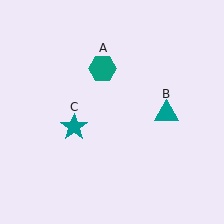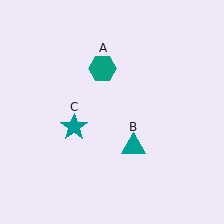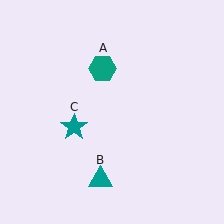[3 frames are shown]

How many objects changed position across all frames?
1 object changed position: teal triangle (object B).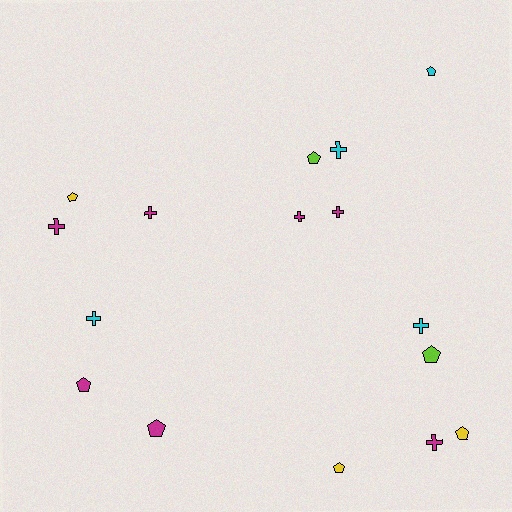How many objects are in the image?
There are 16 objects.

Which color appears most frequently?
Magenta, with 7 objects.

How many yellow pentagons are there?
There are 3 yellow pentagons.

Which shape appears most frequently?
Cross, with 8 objects.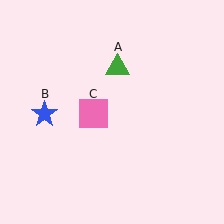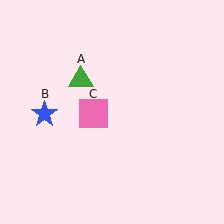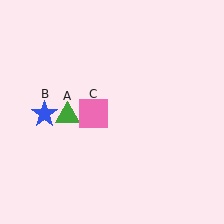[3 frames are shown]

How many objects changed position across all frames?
1 object changed position: green triangle (object A).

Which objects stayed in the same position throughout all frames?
Blue star (object B) and pink square (object C) remained stationary.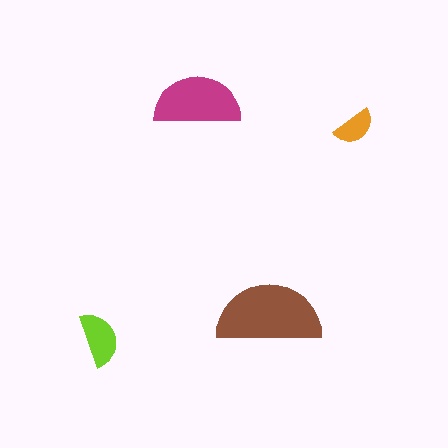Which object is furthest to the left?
The lime semicircle is leftmost.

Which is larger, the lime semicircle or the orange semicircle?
The lime one.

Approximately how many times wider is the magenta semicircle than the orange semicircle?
About 2 times wider.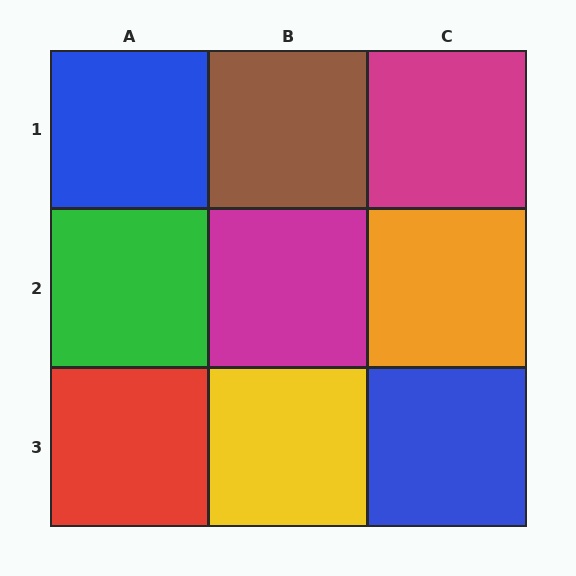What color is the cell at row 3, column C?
Blue.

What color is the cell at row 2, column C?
Orange.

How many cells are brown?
1 cell is brown.